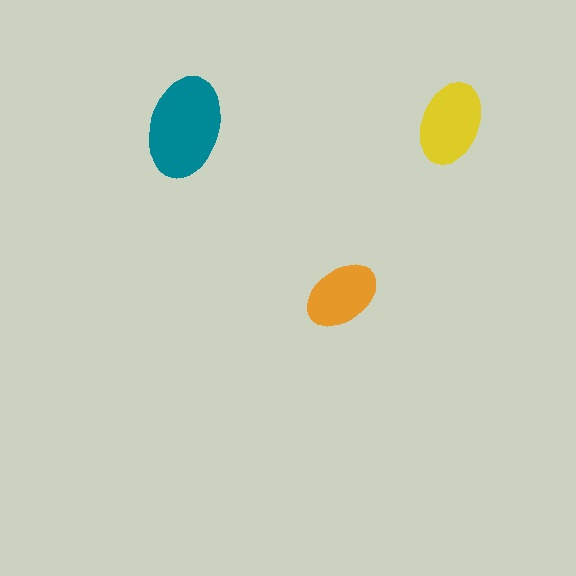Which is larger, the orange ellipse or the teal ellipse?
The teal one.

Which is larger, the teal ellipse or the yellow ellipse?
The teal one.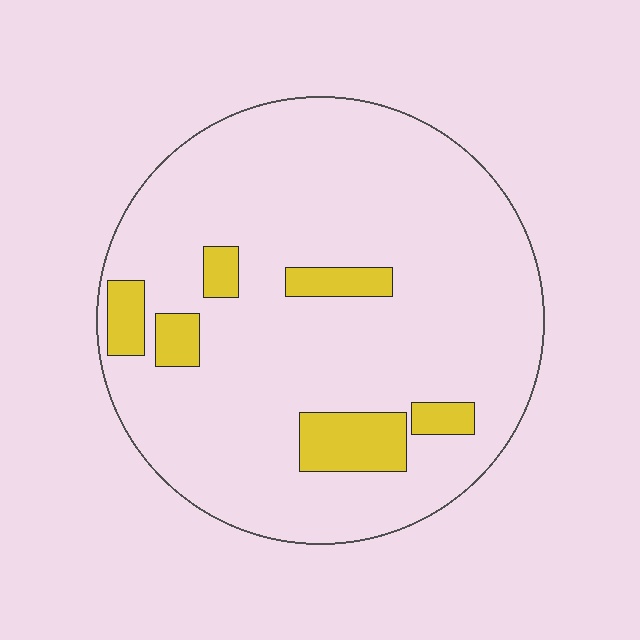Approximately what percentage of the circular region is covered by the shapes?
Approximately 10%.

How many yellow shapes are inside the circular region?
6.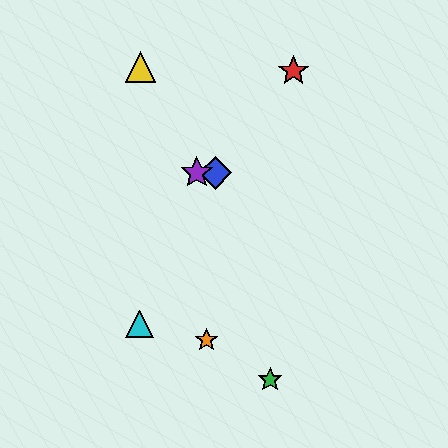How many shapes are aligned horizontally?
2 shapes (the blue diamond, the purple star) are aligned horizontally.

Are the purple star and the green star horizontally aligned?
No, the purple star is at y≈173 and the green star is at y≈380.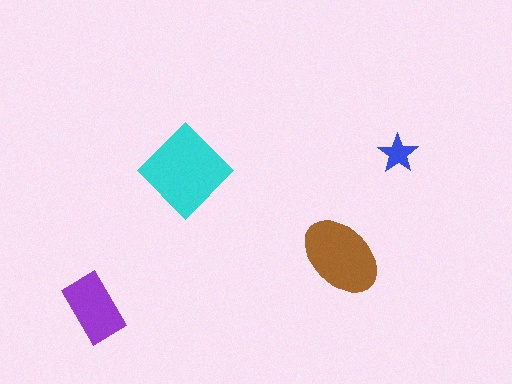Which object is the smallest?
The blue star.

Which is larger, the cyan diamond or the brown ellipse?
The cyan diamond.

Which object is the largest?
The cyan diamond.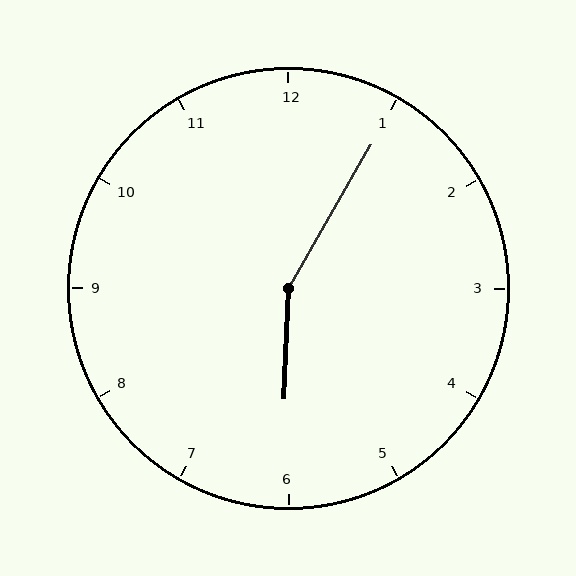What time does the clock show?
6:05.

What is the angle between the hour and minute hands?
Approximately 152 degrees.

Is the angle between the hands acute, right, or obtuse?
It is obtuse.